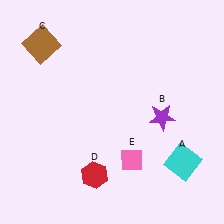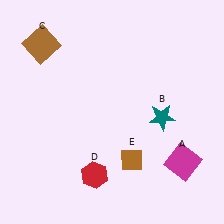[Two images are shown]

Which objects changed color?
A changed from cyan to magenta. B changed from purple to teal. E changed from pink to brown.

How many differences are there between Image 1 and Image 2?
There are 3 differences between the two images.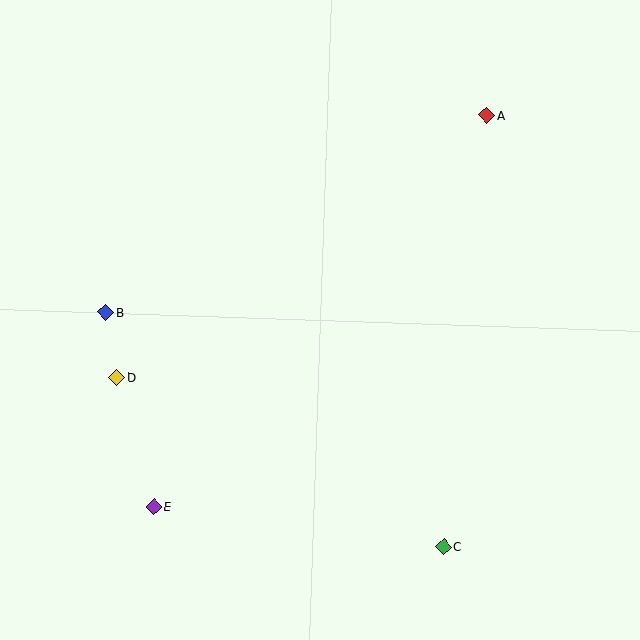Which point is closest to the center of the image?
Point D at (117, 377) is closest to the center.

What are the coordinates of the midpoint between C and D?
The midpoint between C and D is at (280, 462).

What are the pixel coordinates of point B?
Point B is at (106, 313).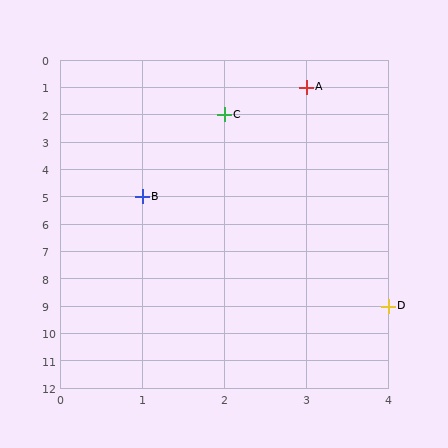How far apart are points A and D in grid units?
Points A and D are 1 column and 8 rows apart (about 8.1 grid units diagonally).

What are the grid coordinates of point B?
Point B is at grid coordinates (1, 5).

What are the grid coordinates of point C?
Point C is at grid coordinates (2, 2).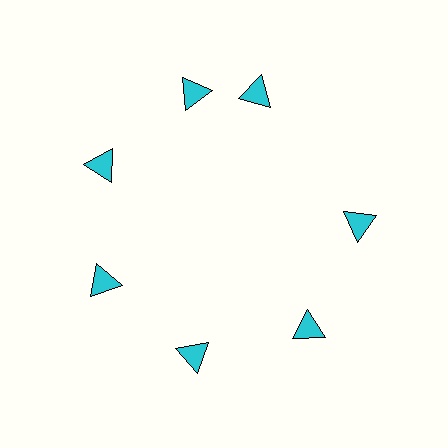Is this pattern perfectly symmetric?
No. The 7 cyan triangles are arranged in a ring, but one element near the 1 o'clock position is rotated out of alignment along the ring, breaking the 7-fold rotational symmetry.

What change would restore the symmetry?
The symmetry would be restored by rotating it back into even spacing with its neighbors so that all 7 triangles sit at equal angles and equal distance from the center.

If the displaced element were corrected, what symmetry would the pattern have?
It would have 7-fold rotational symmetry — the pattern would map onto itself every 51 degrees.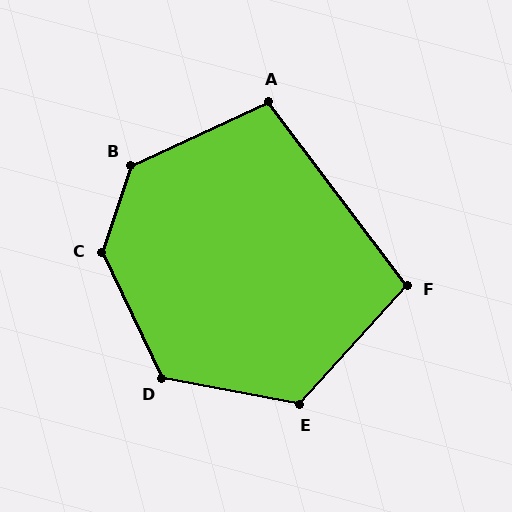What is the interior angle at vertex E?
Approximately 122 degrees (obtuse).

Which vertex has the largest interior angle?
C, at approximately 136 degrees.